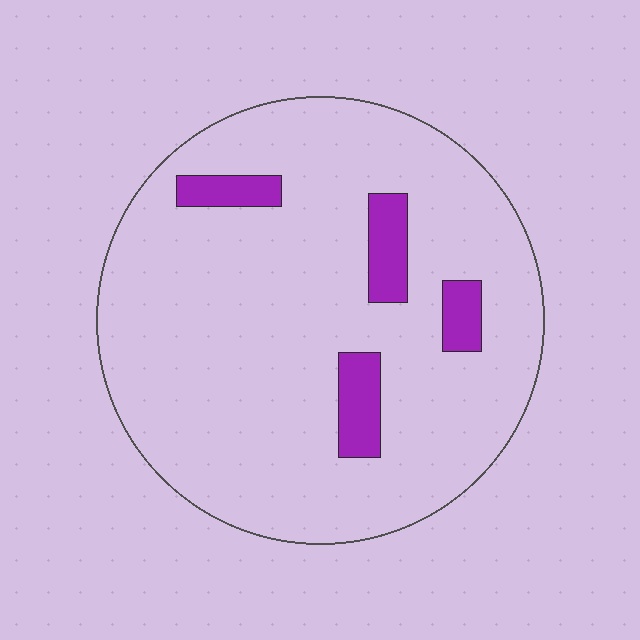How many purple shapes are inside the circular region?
4.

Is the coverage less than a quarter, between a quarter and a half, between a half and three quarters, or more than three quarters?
Less than a quarter.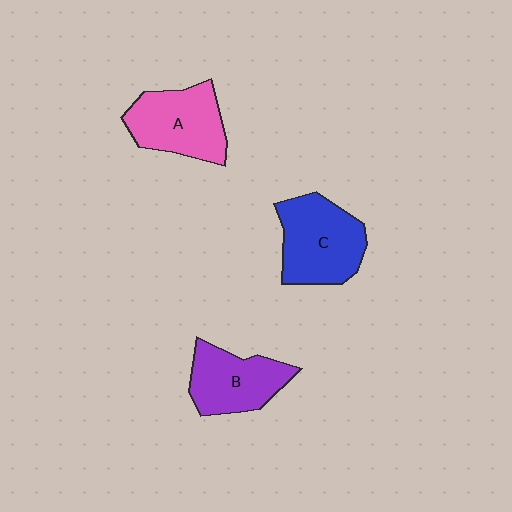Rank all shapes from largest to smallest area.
From largest to smallest: C (blue), A (pink), B (purple).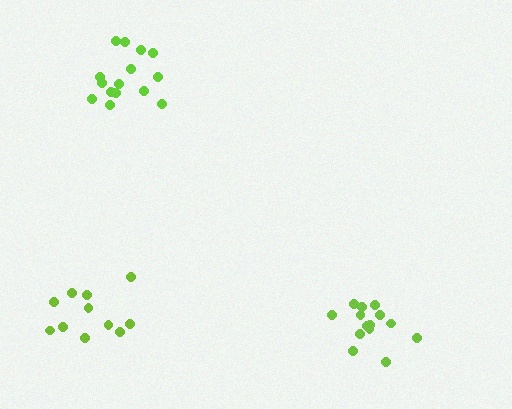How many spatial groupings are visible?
There are 3 spatial groupings.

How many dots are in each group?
Group 1: 11 dots, Group 2: 15 dots, Group 3: 14 dots (40 total).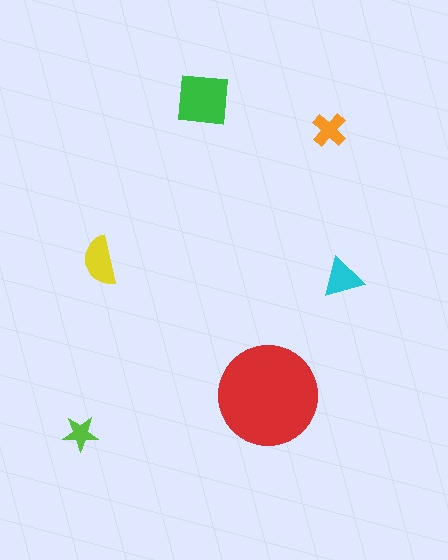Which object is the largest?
The red circle.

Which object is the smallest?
The lime star.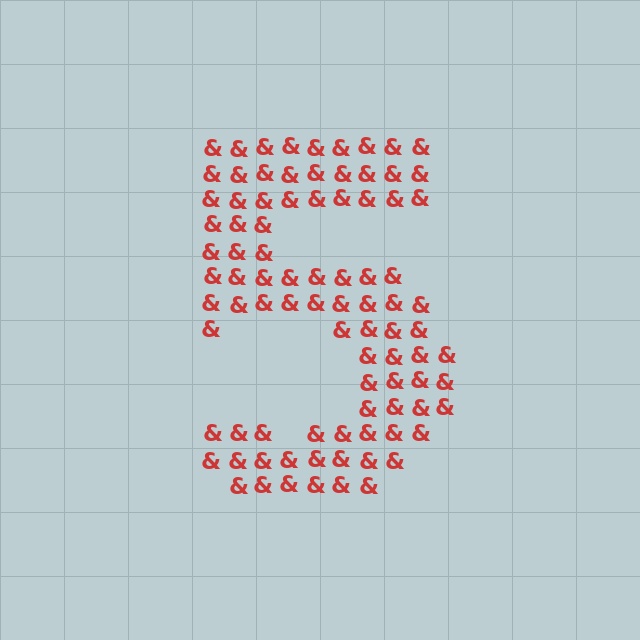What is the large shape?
The large shape is the digit 5.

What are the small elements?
The small elements are ampersands.